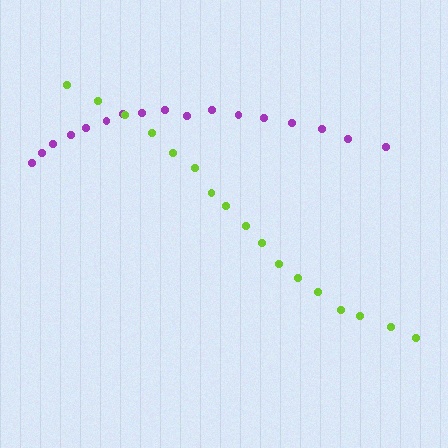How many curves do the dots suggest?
There are 2 distinct paths.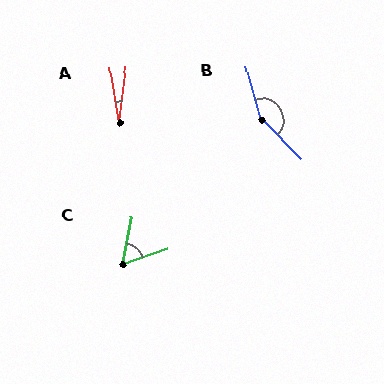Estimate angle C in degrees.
Approximately 60 degrees.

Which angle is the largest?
B, at approximately 150 degrees.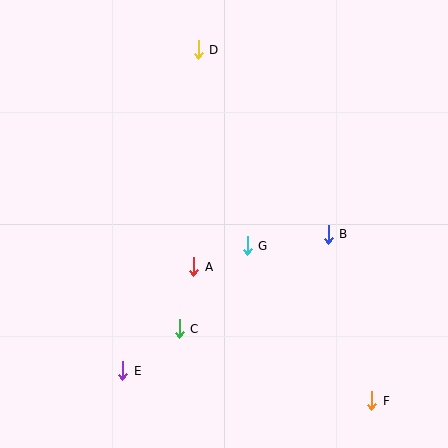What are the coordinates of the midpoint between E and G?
The midpoint between E and G is at (185, 308).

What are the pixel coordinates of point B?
Point B is at (328, 234).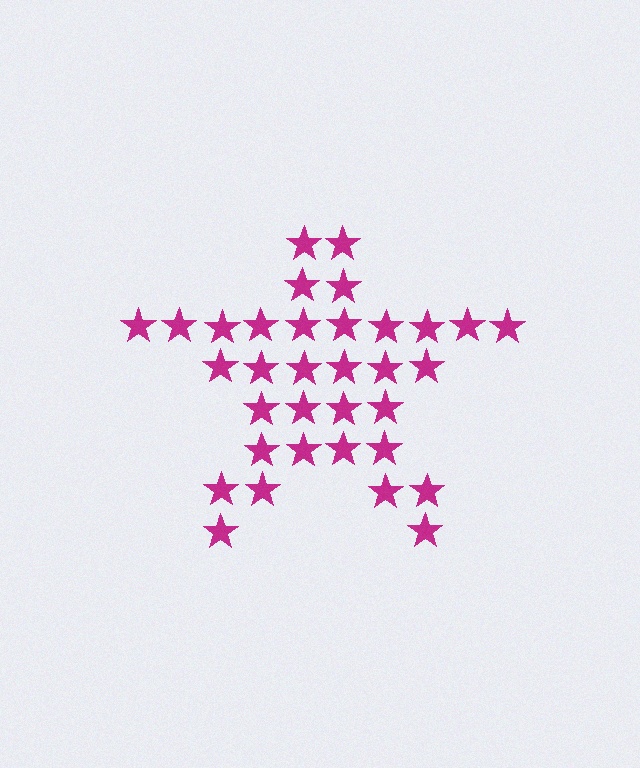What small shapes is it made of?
It is made of small stars.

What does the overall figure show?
The overall figure shows a star.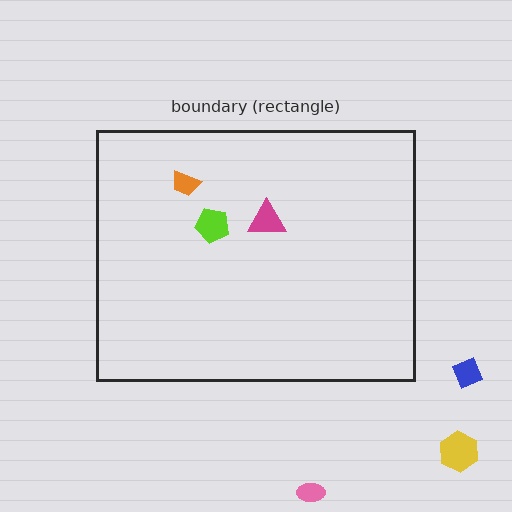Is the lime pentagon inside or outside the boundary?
Inside.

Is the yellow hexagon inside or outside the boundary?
Outside.